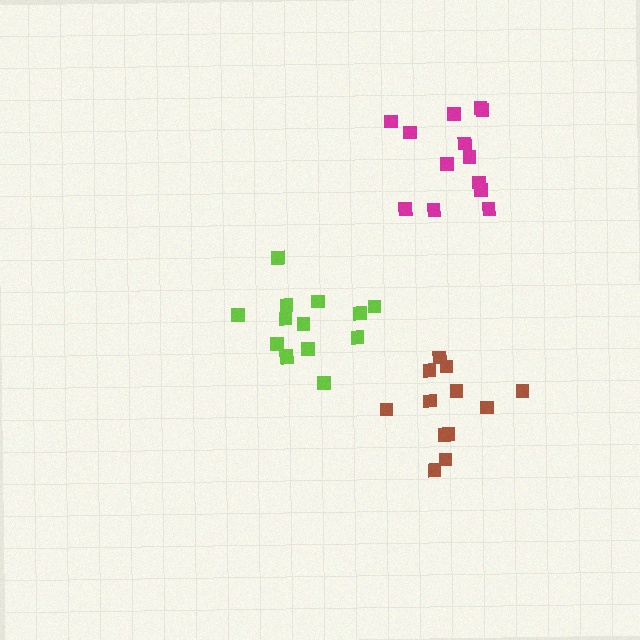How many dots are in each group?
Group 1: 14 dots, Group 2: 12 dots, Group 3: 13 dots (39 total).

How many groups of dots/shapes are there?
There are 3 groups.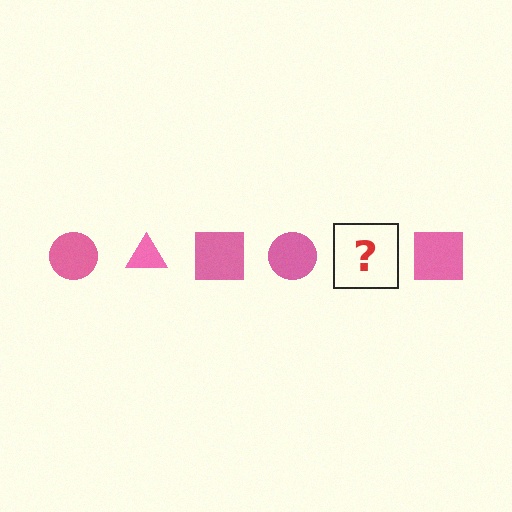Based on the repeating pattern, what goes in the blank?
The blank should be a pink triangle.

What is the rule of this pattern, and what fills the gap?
The rule is that the pattern cycles through circle, triangle, square shapes in pink. The gap should be filled with a pink triangle.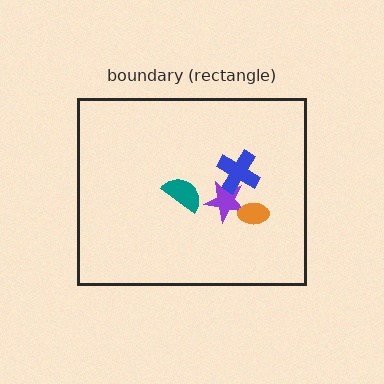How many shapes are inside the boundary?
4 inside, 0 outside.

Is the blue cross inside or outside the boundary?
Inside.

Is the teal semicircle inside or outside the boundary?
Inside.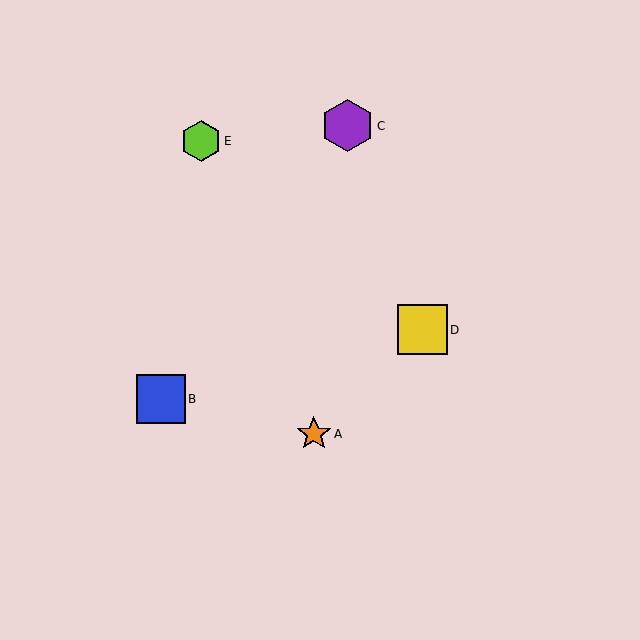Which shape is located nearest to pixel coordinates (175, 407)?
The blue square (labeled B) at (161, 399) is nearest to that location.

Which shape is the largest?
The purple hexagon (labeled C) is the largest.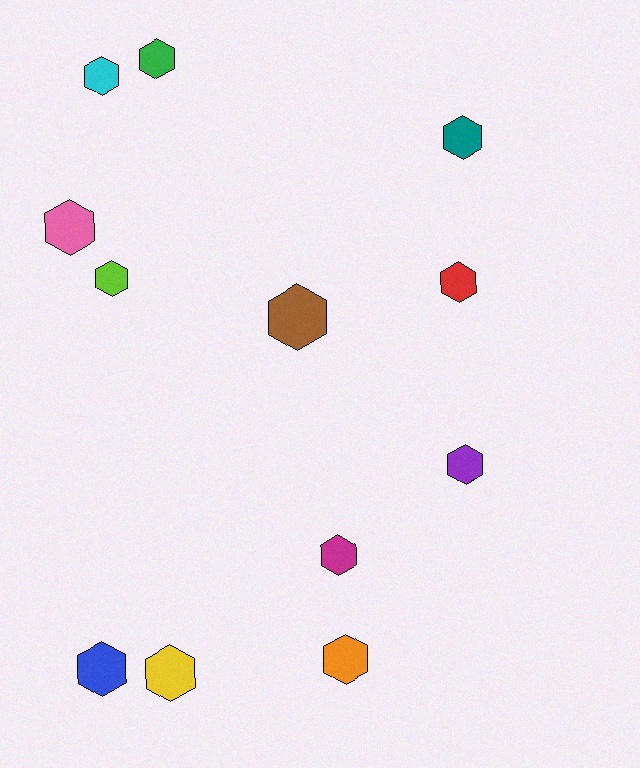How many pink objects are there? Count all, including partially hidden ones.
There is 1 pink object.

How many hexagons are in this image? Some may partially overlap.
There are 12 hexagons.